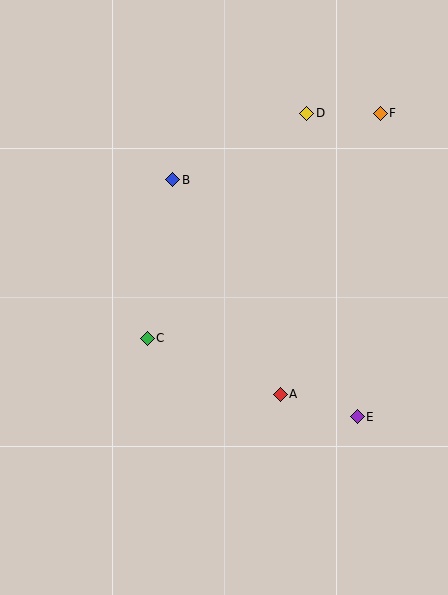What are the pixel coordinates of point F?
Point F is at (380, 113).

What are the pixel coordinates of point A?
Point A is at (280, 394).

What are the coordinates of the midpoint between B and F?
The midpoint between B and F is at (276, 147).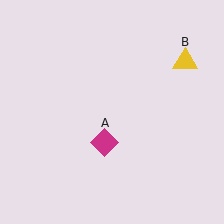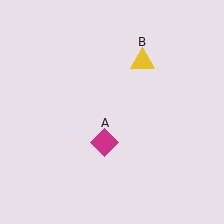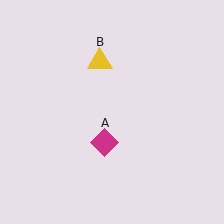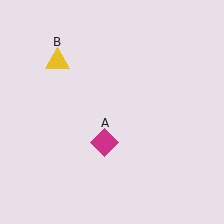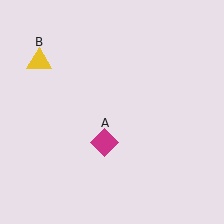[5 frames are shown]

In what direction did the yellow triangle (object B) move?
The yellow triangle (object B) moved left.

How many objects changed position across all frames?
1 object changed position: yellow triangle (object B).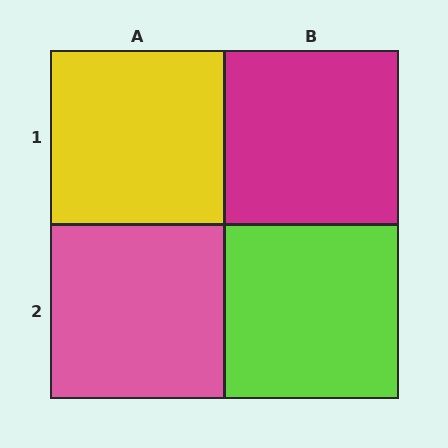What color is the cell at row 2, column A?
Pink.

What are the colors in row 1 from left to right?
Yellow, magenta.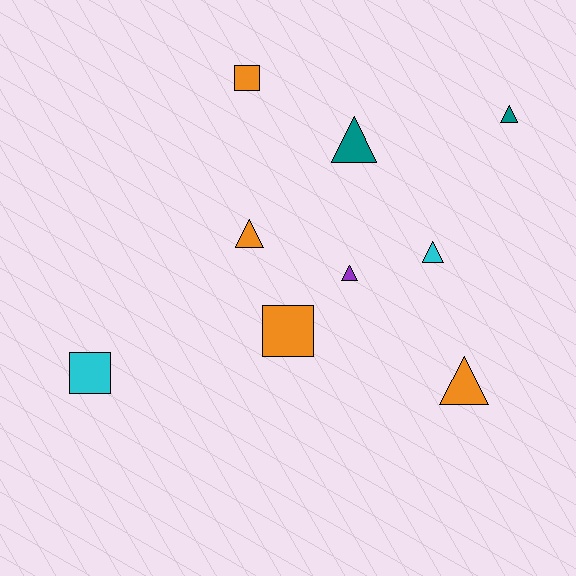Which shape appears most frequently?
Triangle, with 6 objects.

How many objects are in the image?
There are 9 objects.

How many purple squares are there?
There are no purple squares.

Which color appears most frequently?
Orange, with 4 objects.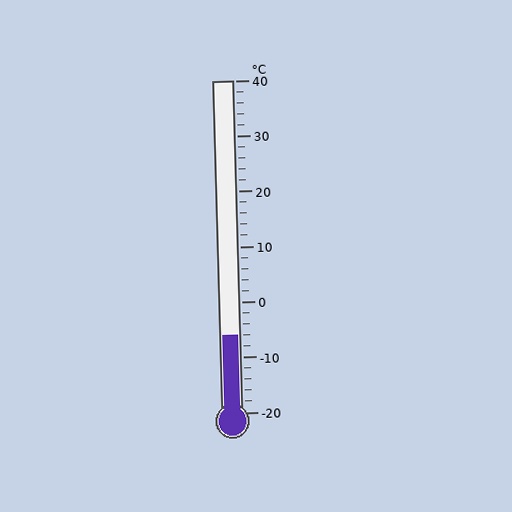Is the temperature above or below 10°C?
The temperature is below 10°C.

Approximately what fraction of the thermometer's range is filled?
The thermometer is filled to approximately 25% of its range.